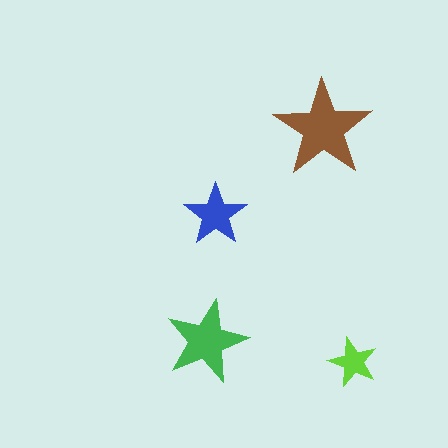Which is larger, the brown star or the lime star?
The brown one.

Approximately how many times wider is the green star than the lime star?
About 1.5 times wider.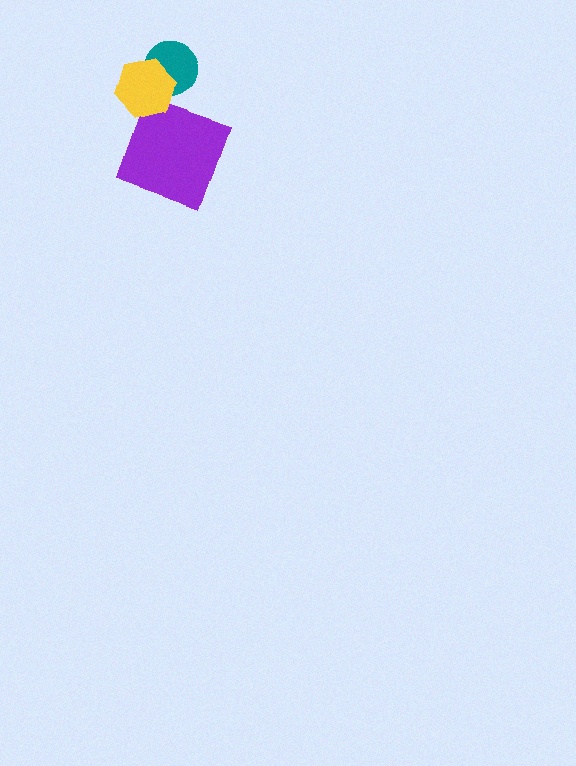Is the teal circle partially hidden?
Yes, it is partially covered by another shape.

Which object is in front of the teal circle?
The yellow hexagon is in front of the teal circle.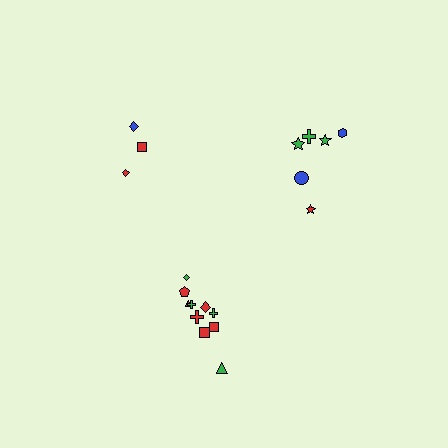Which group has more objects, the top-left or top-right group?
The top-right group.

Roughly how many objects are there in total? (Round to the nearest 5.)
Roughly 20 objects in total.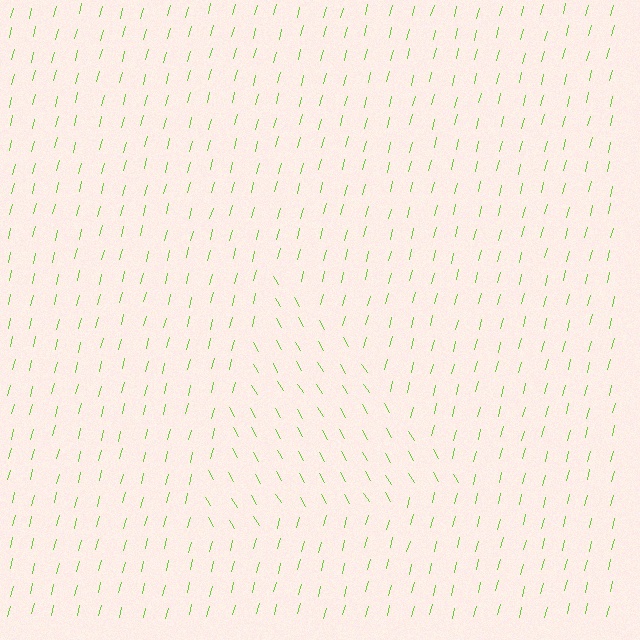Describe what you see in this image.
The image is filled with small lime line segments. A triangle region in the image has lines oriented differently from the surrounding lines, creating a visible texture boundary.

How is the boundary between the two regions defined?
The boundary is defined purely by a change in line orientation (approximately 45 degrees difference). All lines are the same color and thickness.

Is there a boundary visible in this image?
Yes, there is a texture boundary formed by a change in line orientation.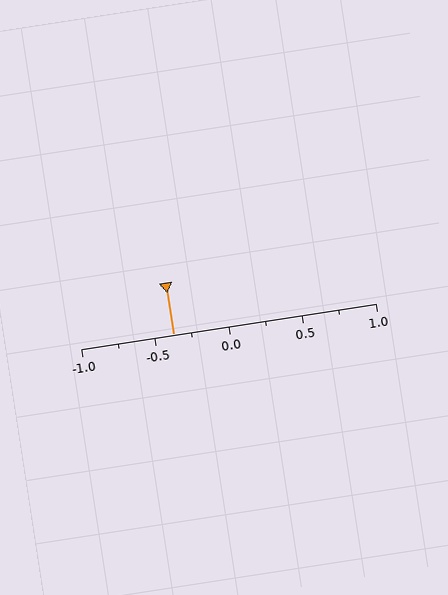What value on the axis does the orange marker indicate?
The marker indicates approximately -0.38.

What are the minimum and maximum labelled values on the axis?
The axis runs from -1.0 to 1.0.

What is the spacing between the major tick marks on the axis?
The major ticks are spaced 0.5 apart.